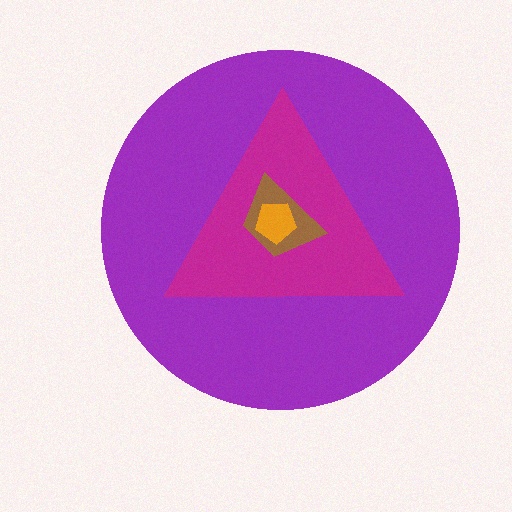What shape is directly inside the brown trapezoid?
The orange pentagon.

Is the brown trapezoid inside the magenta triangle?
Yes.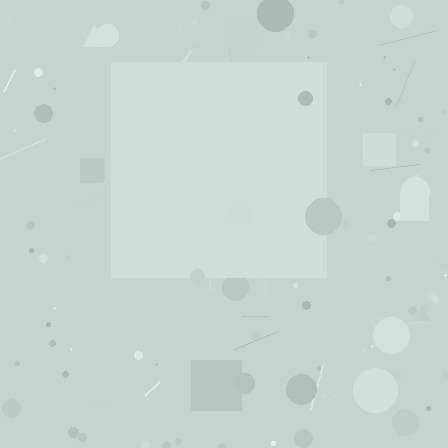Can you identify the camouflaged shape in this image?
The camouflaged shape is a square.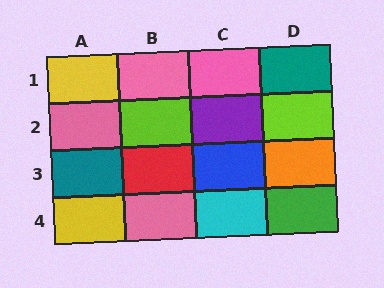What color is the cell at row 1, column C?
Pink.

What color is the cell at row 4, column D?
Green.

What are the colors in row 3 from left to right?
Teal, red, blue, orange.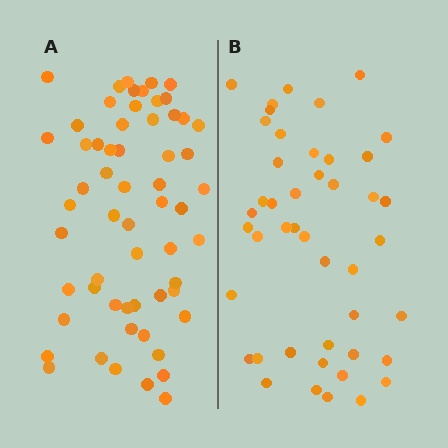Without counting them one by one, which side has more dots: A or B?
Region A (the left region) has more dots.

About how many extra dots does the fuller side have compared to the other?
Region A has approximately 15 more dots than region B.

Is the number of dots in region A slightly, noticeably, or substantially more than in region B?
Region A has noticeably more, but not dramatically so. The ratio is roughly 1.3 to 1.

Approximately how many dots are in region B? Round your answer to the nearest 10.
About 40 dots. (The exact count is 45, which rounds to 40.)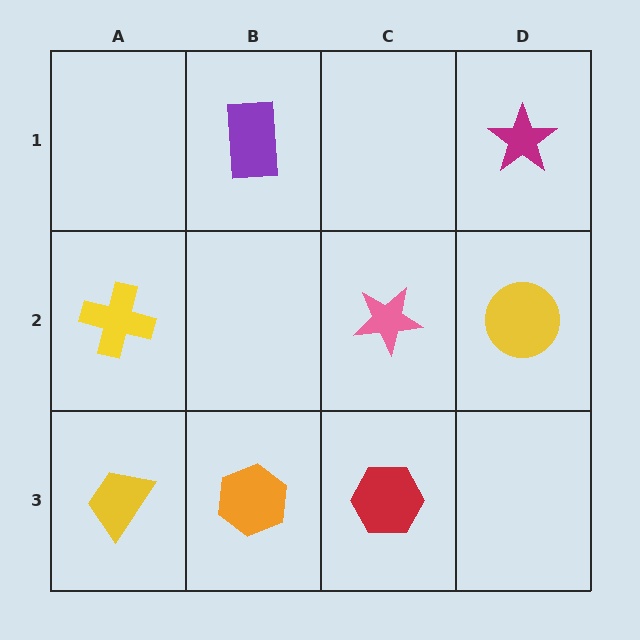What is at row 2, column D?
A yellow circle.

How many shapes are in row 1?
2 shapes.